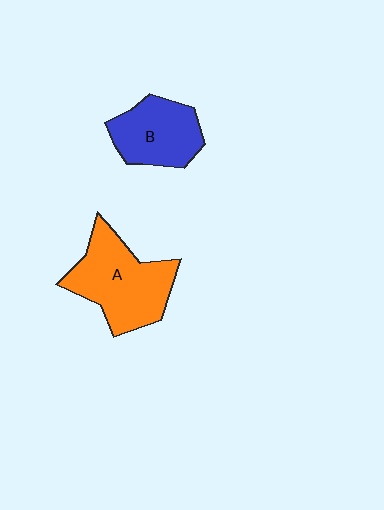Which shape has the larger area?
Shape A (orange).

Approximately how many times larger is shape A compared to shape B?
Approximately 1.4 times.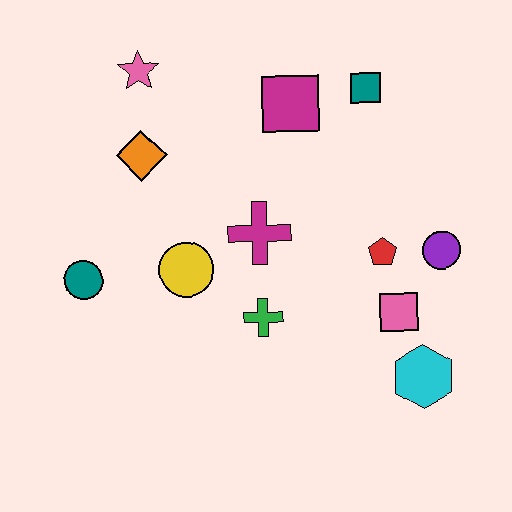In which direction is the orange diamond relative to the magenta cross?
The orange diamond is to the left of the magenta cross.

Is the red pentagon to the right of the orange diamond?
Yes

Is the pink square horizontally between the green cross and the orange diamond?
No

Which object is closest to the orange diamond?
The pink star is closest to the orange diamond.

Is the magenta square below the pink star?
Yes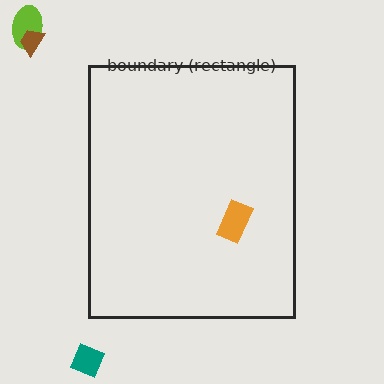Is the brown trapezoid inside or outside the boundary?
Outside.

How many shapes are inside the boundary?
1 inside, 3 outside.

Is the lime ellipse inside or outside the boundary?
Outside.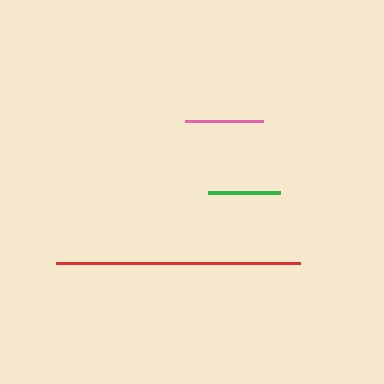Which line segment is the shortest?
The green line is the shortest at approximately 72 pixels.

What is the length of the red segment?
The red segment is approximately 244 pixels long.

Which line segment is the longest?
The red line is the longest at approximately 244 pixels.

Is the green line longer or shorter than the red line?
The red line is longer than the green line.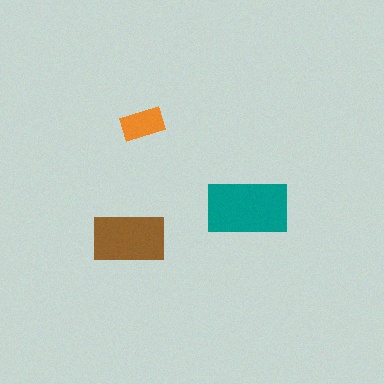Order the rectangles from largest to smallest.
the teal one, the brown one, the orange one.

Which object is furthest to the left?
The brown rectangle is leftmost.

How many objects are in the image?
There are 3 objects in the image.